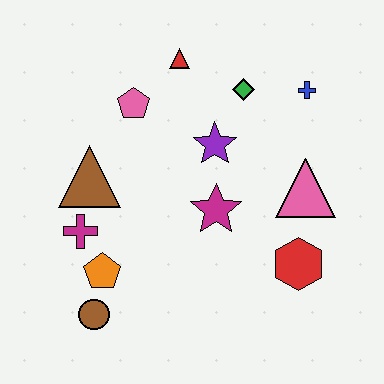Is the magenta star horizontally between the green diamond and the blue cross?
No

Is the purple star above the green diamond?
No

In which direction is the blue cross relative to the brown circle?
The blue cross is above the brown circle.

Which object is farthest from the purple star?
The brown circle is farthest from the purple star.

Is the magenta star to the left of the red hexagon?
Yes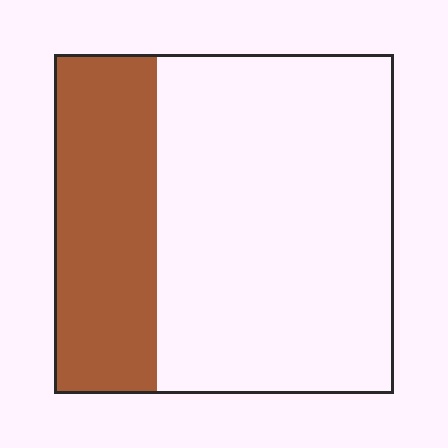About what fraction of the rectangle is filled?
About one third (1/3).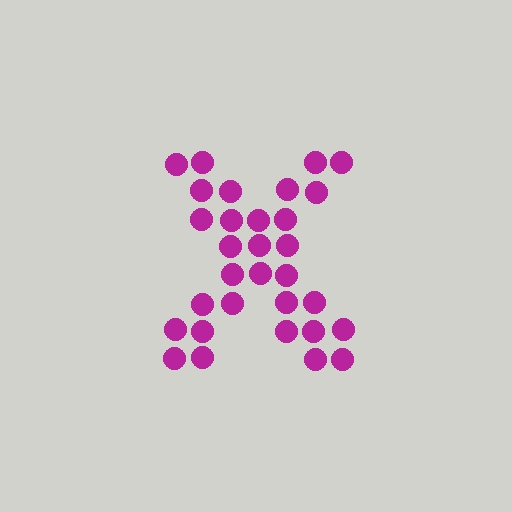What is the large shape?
The large shape is the letter X.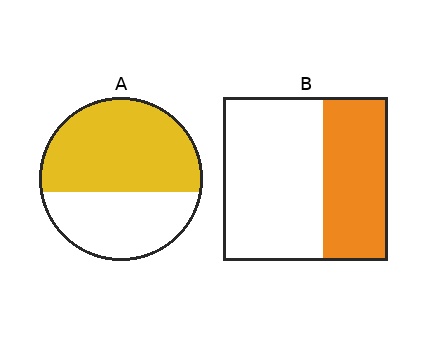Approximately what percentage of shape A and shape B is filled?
A is approximately 60% and B is approximately 40%.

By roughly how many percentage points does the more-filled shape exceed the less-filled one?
By roughly 20 percentage points (A over B).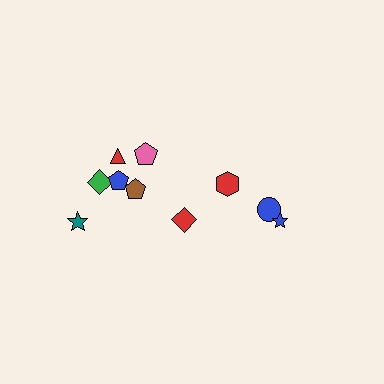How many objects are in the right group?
There are 3 objects.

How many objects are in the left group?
There are 7 objects.